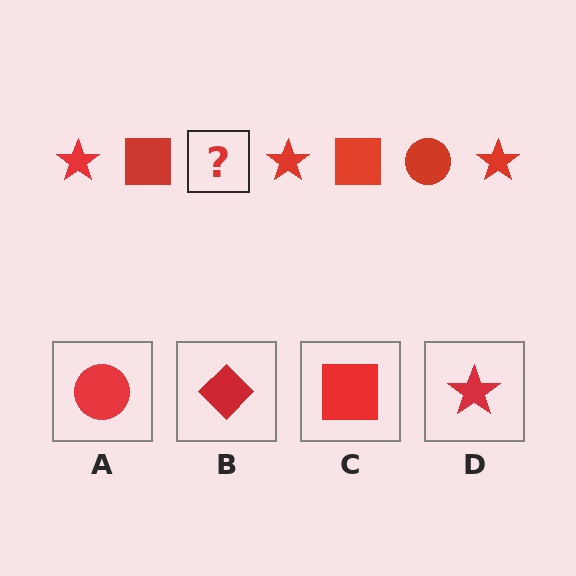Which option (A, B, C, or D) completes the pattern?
A.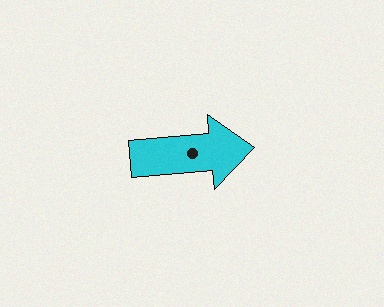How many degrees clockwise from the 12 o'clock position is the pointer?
Approximately 85 degrees.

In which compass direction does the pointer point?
East.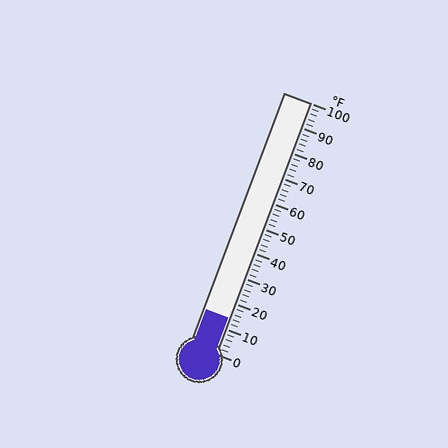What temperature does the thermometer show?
The thermometer shows approximately 14°F.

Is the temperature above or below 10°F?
The temperature is above 10°F.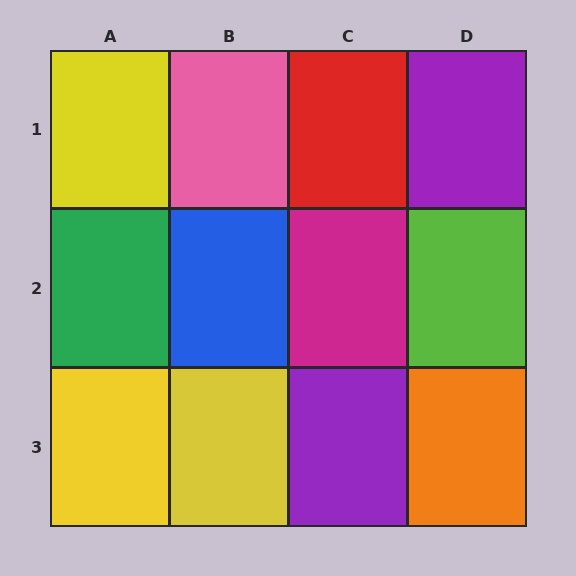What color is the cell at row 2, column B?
Blue.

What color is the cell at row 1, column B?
Pink.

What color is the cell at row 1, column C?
Red.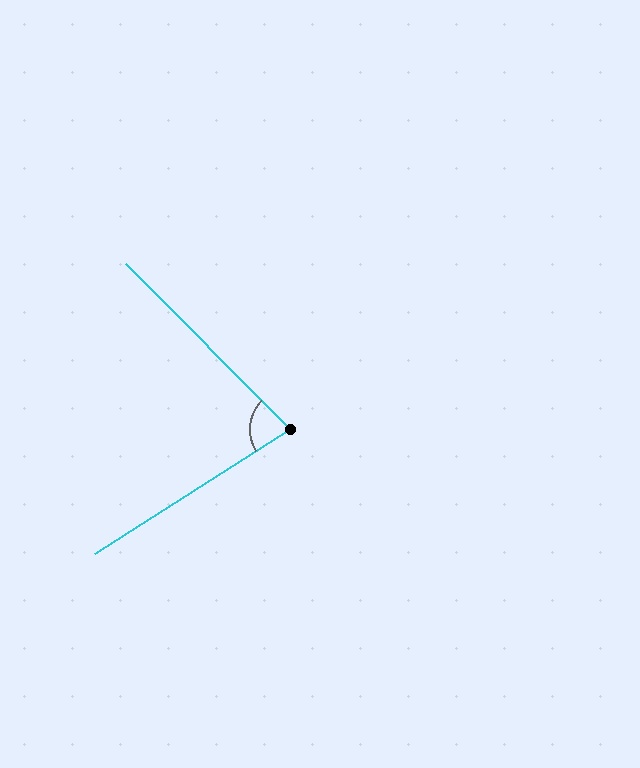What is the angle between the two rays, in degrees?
Approximately 78 degrees.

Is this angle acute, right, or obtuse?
It is acute.